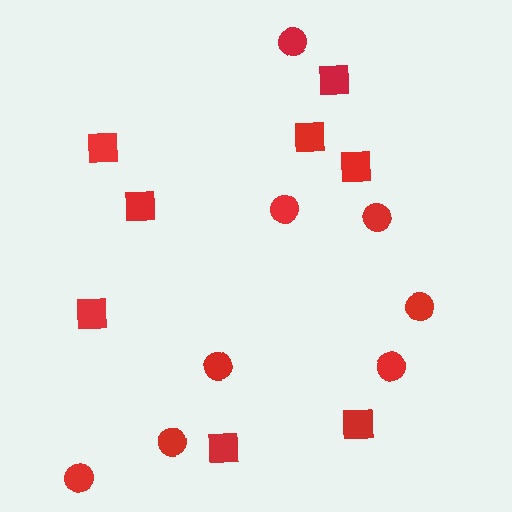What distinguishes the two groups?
There are 2 groups: one group of circles (8) and one group of squares (8).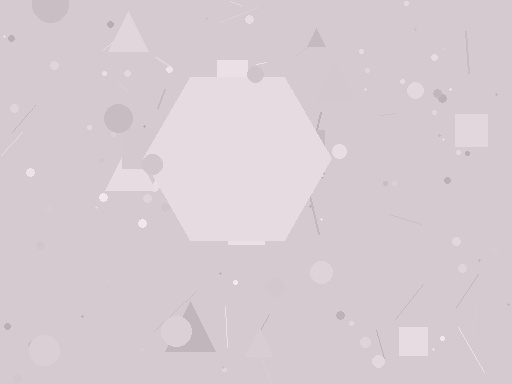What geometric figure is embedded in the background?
A hexagon is embedded in the background.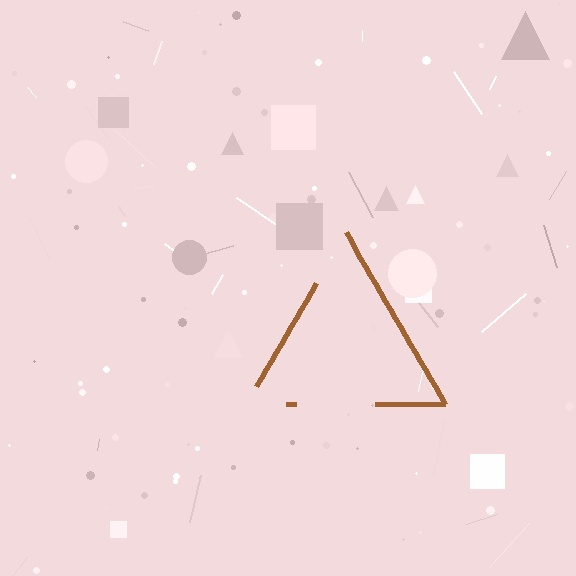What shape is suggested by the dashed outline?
The dashed outline suggests a triangle.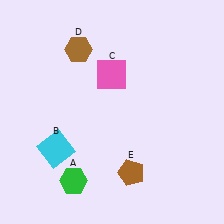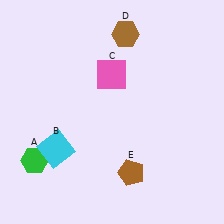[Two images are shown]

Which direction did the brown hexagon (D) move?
The brown hexagon (D) moved right.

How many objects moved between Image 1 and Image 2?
2 objects moved between the two images.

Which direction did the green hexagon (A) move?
The green hexagon (A) moved left.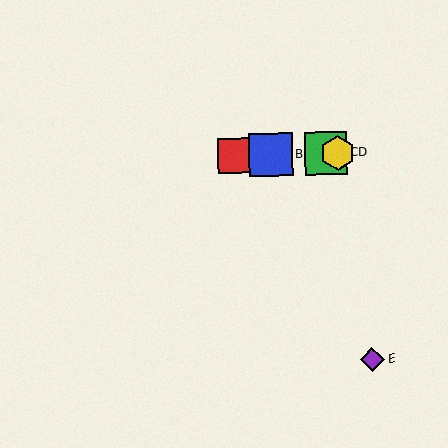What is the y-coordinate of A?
Object A is at y≈156.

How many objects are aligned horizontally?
4 objects (A, B, C, D) are aligned horizontally.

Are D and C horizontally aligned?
Yes, both are at y≈153.